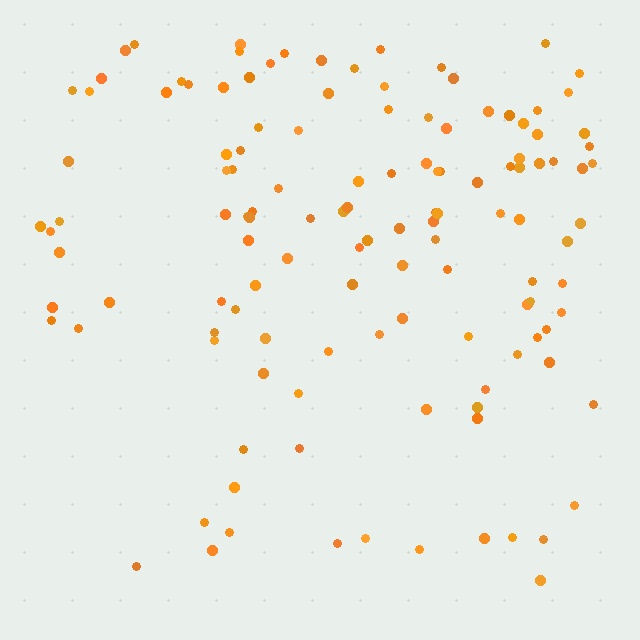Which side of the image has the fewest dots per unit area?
The bottom.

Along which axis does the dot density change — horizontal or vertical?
Vertical.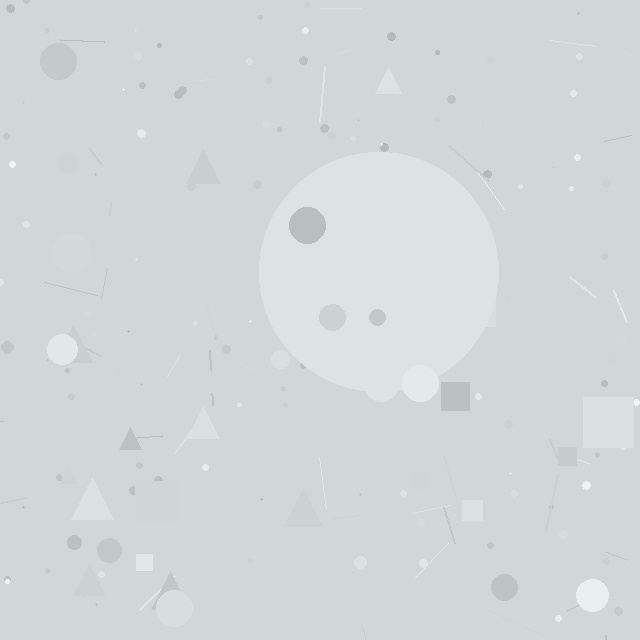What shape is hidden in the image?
A circle is hidden in the image.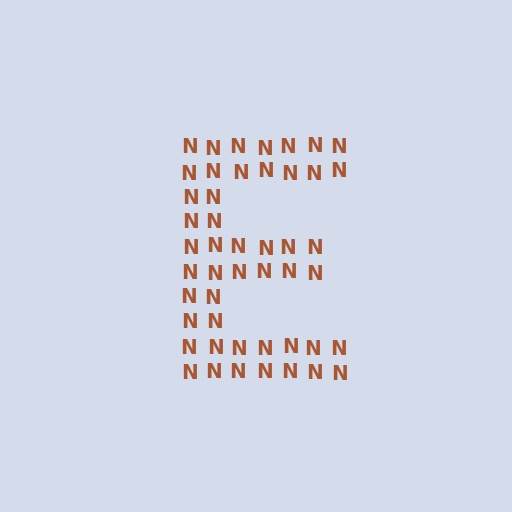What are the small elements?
The small elements are letter N's.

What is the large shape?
The large shape is the letter E.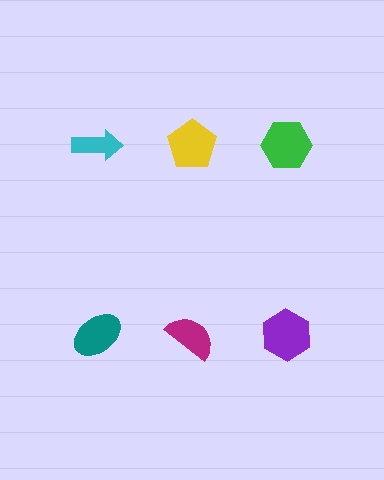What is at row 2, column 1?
A teal ellipse.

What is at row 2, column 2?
A magenta semicircle.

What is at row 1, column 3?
A green hexagon.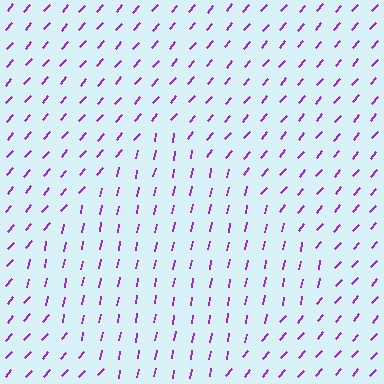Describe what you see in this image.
The image is filled with small purple line segments. A diamond region in the image has lines oriented differently from the surrounding lines, creating a visible texture boundary.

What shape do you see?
I see a diamond.